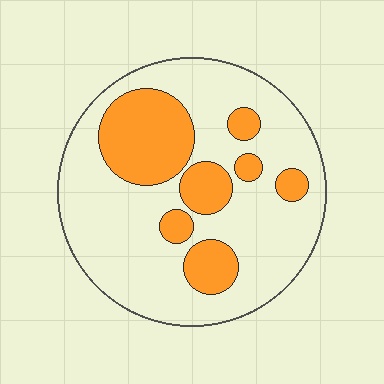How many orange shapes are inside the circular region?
7.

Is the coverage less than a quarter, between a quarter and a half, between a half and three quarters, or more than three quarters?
Between a quarter and a half.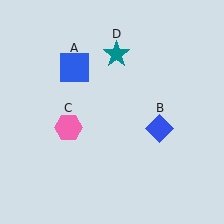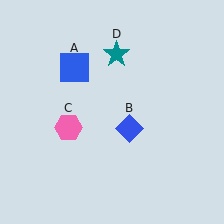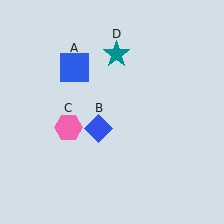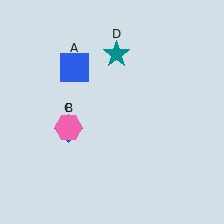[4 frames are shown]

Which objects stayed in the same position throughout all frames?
Blue square (object A) and pink hexagon (object C) and teal star (object D) remained stationary.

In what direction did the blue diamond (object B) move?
The blue diamond (object B) moved left.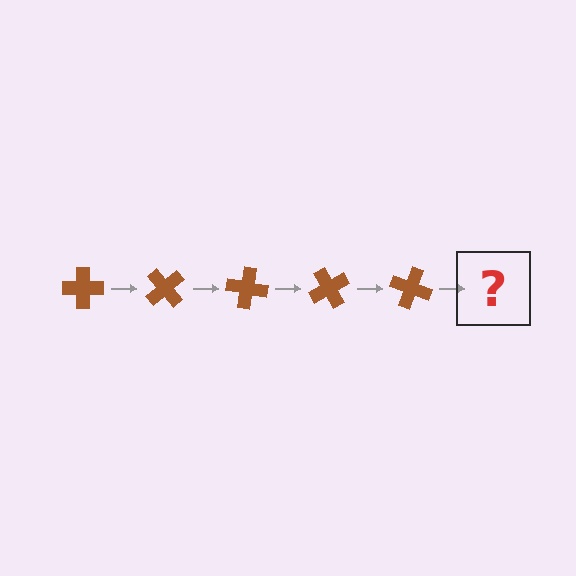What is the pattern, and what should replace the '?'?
The pattern is that the cross rotates 50 degrees each step. The '?' should be a brown cross rotated 250 degrees.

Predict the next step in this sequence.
The next step is a brown cross rotated 250 degrees.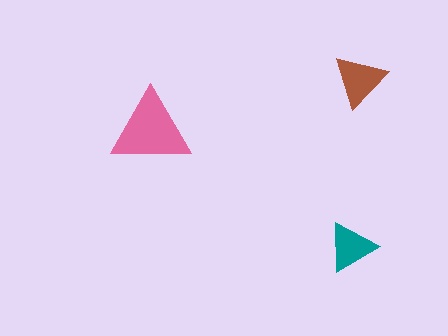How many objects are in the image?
There are 3 objects in the image.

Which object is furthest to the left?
The pink triangle is leftmost.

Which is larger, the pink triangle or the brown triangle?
The pink one.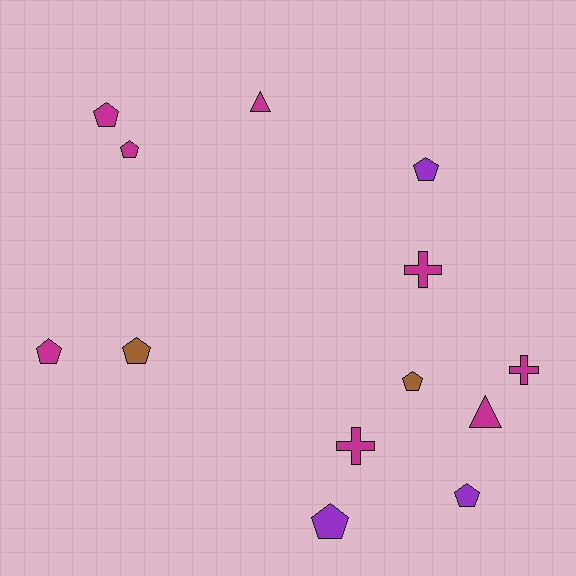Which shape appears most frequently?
Pentagon, with 8 objects.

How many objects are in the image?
There are 13 objects.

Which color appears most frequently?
Magenta, with 8 objects.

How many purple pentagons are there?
There are 3 purple pentagons.